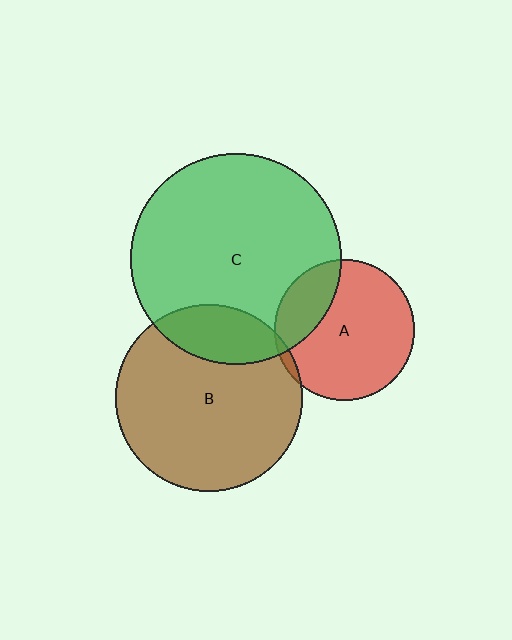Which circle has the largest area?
Circle C (green).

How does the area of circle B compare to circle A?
Approximately 1.8 times.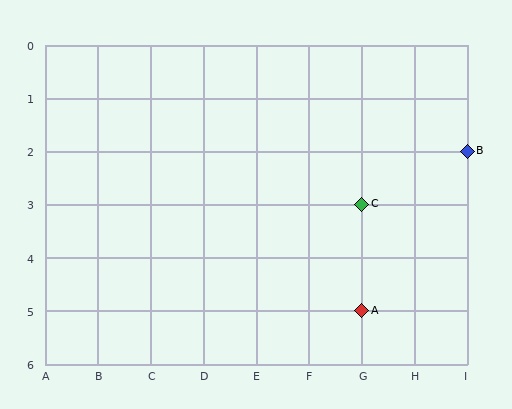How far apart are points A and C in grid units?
Points A and C are 2 rows apart.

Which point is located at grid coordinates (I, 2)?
Point B is at (I, 2).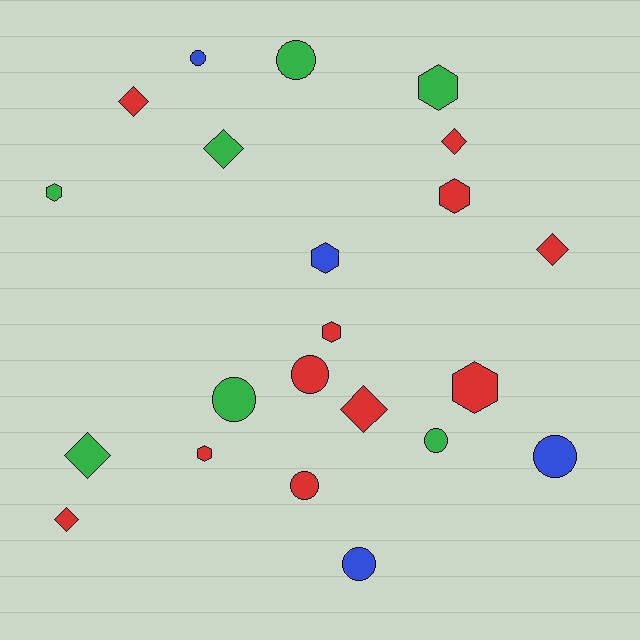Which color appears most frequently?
Red, with 11 objects.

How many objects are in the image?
There are 22 objects.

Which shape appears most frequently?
Circle, with 8 objects.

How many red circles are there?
There are 2 red circles.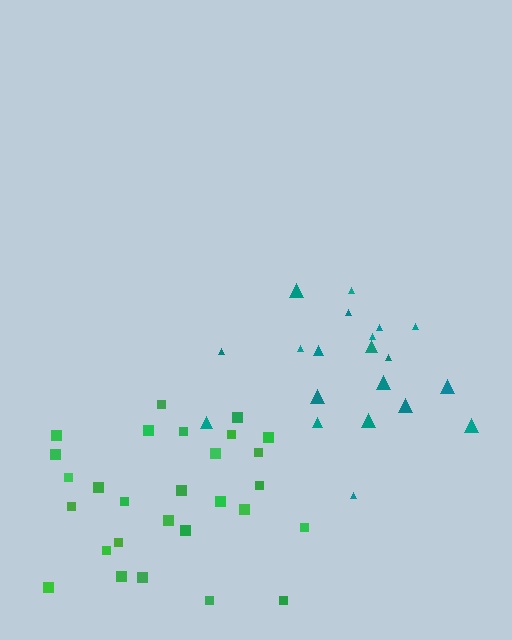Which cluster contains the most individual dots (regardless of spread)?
Green (28).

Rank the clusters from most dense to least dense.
green, teal.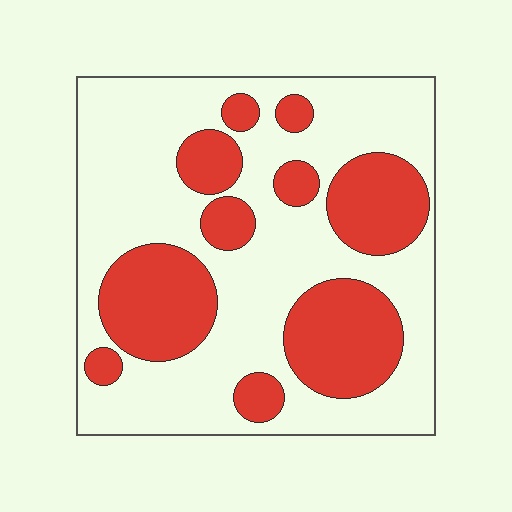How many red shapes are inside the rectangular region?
10.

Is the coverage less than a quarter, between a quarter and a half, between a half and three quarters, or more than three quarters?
Between a quarter and a half.